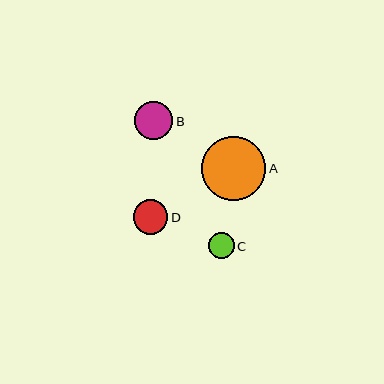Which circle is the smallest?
Circle C is the smallest with a size of approximately 26 pixels.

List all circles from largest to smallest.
From largest to smallest: A, B, D, C.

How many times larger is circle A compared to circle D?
Circle A is approximately 1.9 times the size of circle D.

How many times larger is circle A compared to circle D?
Circle A is approximately 1.9 times the size of circle D.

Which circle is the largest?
Circle A is the largest with a size of approximately 64 pixels.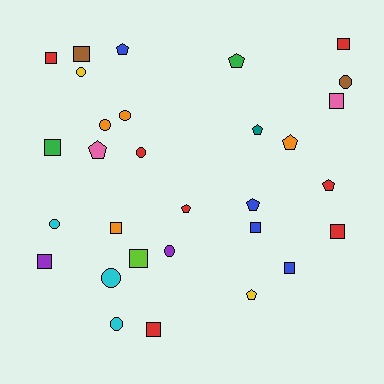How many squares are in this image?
There are 12 squares.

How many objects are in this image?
There are 30 objects.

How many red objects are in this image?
There are 7 red objects.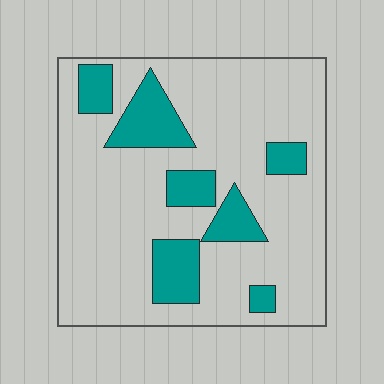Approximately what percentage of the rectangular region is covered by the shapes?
Approximately 20%.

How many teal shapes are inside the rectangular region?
7.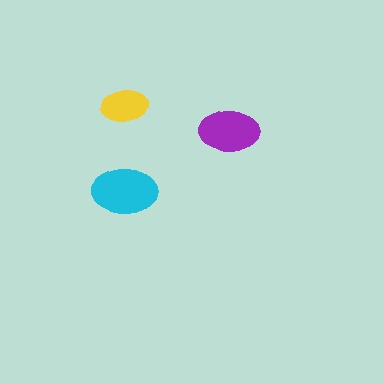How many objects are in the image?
There are 3 objects in the image.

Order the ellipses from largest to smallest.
the cyan one, the purple one, the yellow one.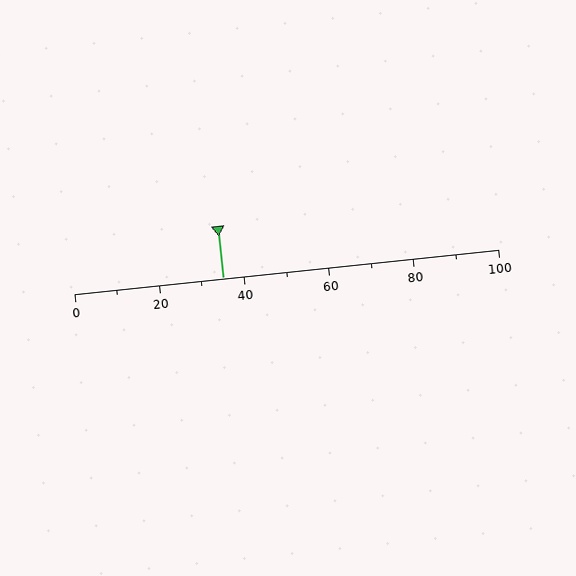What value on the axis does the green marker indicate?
The marker indicates approximately 35.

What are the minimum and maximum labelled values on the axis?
The axis runs from 0 to 100.